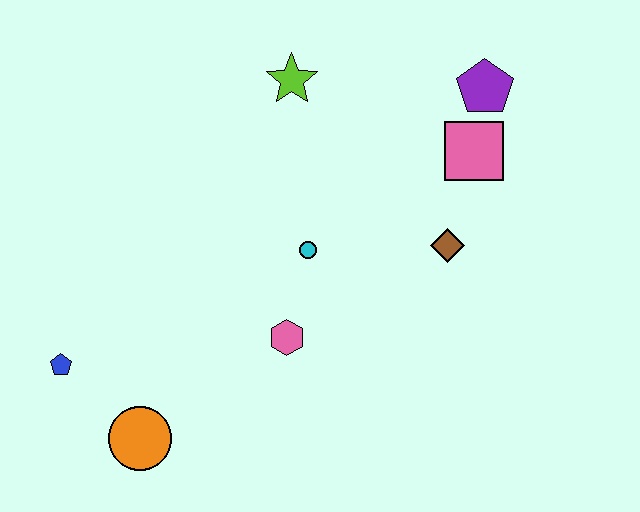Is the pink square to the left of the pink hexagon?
No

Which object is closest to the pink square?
The purple pentagon is closest to the pink square.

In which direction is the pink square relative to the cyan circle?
The pink square is to the right of the cyan circle.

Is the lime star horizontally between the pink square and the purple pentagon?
No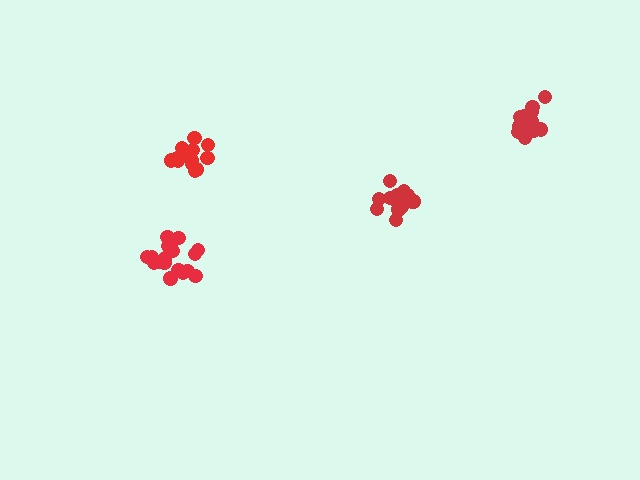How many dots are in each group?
Group 1: 17 dots, Group 2: 19 dots, Group 3: 15 dots, Group 4: 14 dots (65 total).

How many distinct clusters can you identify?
There are 4 distinct clusters.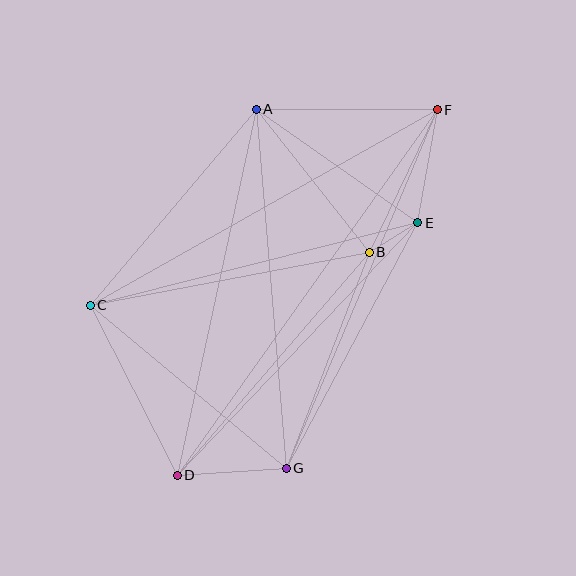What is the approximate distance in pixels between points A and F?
The distance between A and F is approximately 181 pixels.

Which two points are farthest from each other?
Points D and F are farthest from each other.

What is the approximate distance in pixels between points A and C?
The distance between A and C is approximately 257 pixels.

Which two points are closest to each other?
Points B and E are closest to each other.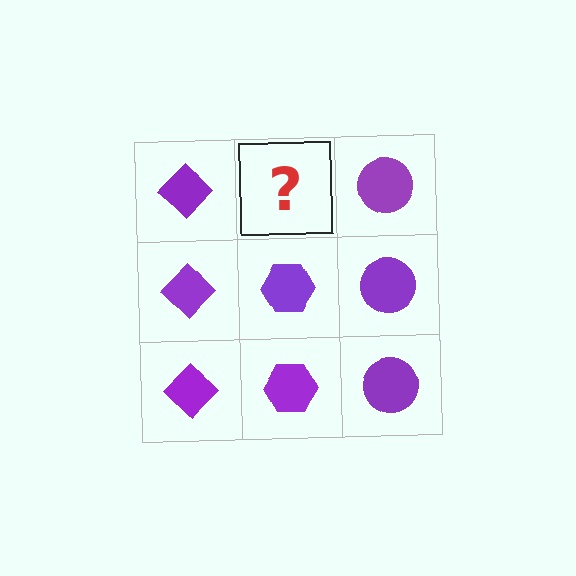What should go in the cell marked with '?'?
The missing cell should contain a purple hexagon.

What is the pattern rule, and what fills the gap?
The rule is that each column has a consistent shape. The gap should be filled with a purple hexagon.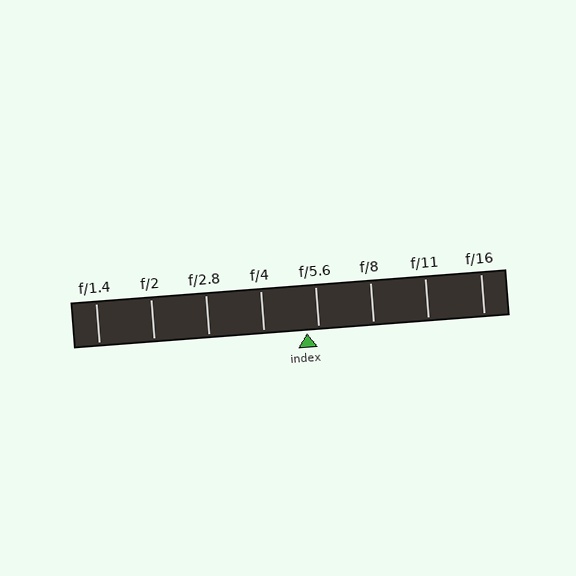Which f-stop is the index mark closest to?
The index mark is closest to f/5.6.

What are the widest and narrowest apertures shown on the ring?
The widest aperture shown is f/1.4 and the narrowest is f/16.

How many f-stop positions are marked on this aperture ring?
There are 8 f-stop positions marked.